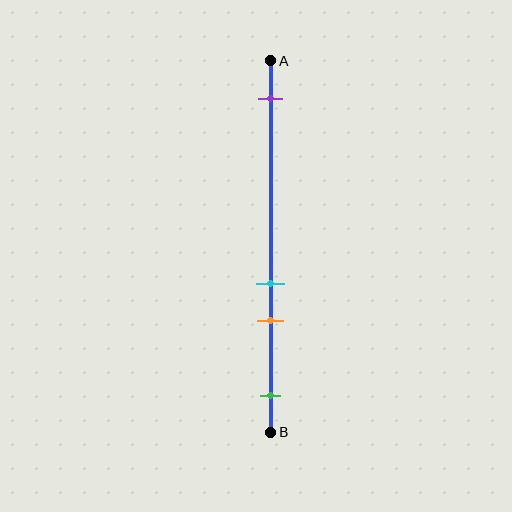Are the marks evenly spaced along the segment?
No, the marks are not evenly spaced.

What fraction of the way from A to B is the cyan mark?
The cyan mark is approximately 60% (0.6) of the way from A to B.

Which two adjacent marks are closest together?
The cyan and orange marks are the closest adjacent pair.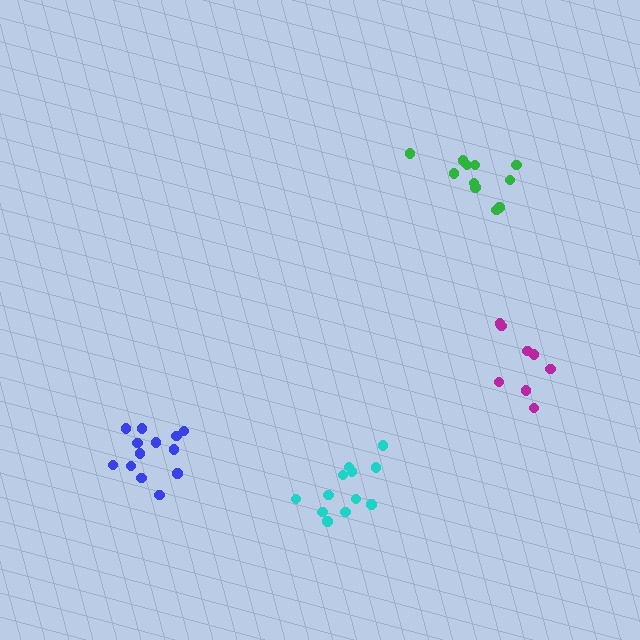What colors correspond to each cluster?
The clusters are colored: magenta, blue, green, cyan.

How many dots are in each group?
Group 1: 8 dots, Group 2: 14 dots, Group 3: 11 dots, Group 4: 12 dots (45 total).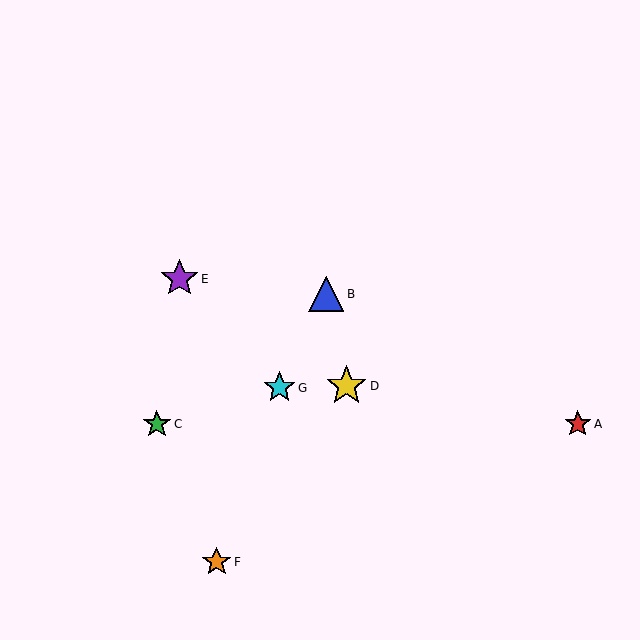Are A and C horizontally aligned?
Yes, both are at y≈424.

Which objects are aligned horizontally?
Objects A, C are aligned horizontally.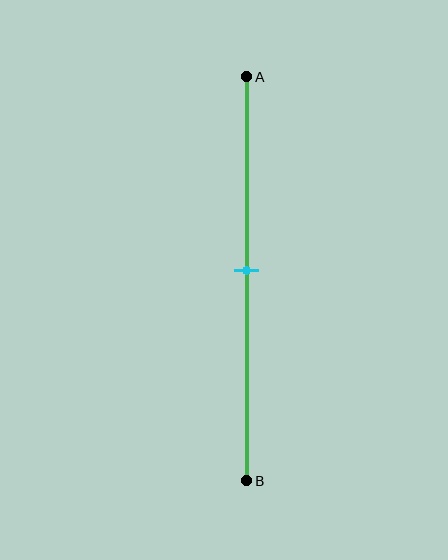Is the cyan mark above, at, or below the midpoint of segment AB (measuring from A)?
The cyan mark is approximately at the midpoint of segment AB.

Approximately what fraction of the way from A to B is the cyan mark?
The cyan mark is approximately 50% of the way from A to B.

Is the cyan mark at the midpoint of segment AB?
Yes, the mark is approximately at the midpoint.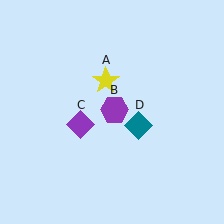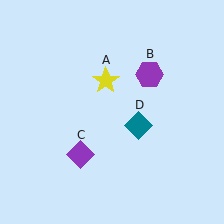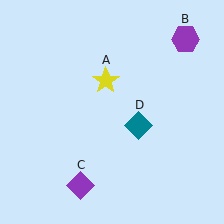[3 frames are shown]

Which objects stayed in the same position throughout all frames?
Yellow star (object A) and teal diamond (object D) remained stationary.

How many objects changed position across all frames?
2 objects changed position: purple hexagon (object B), purple diamond (object C).